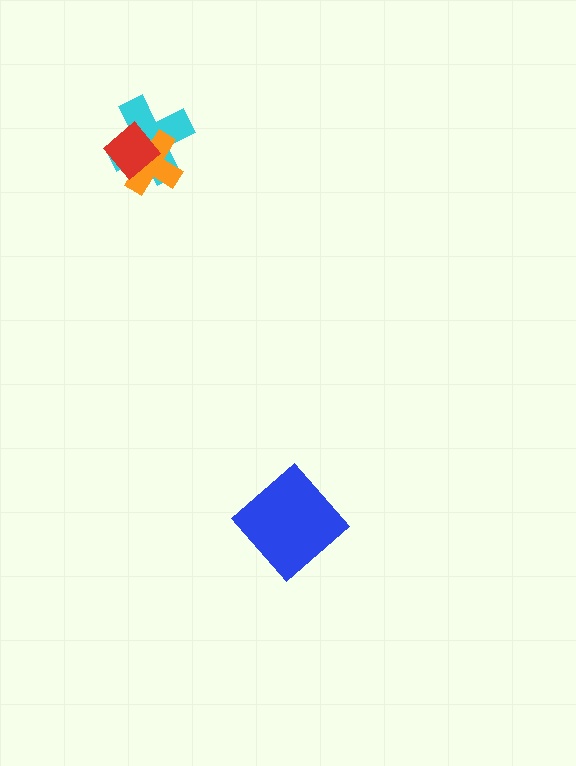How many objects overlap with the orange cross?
2 objects overlap with the orange cross.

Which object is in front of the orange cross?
The red diamond is in front of the orange cross.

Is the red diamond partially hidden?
No, no other shape covers it.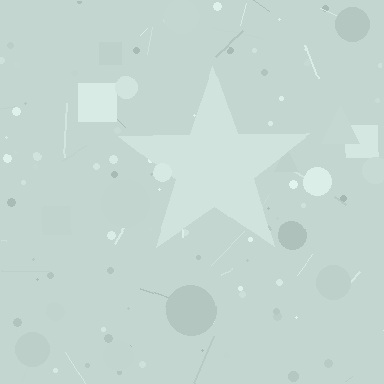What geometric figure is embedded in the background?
A star is embedded in the background.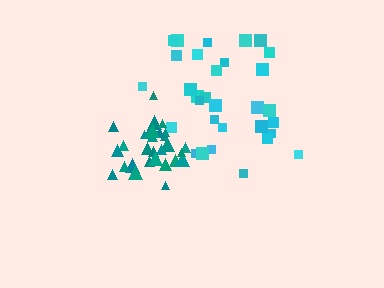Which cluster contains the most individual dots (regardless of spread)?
Cyan (31).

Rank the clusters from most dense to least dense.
teal, cyan.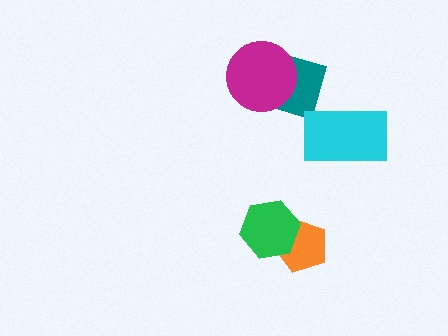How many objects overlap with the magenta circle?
1 object overlaps with the magenta circle.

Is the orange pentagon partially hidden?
Yes, it is partially covered by another shape.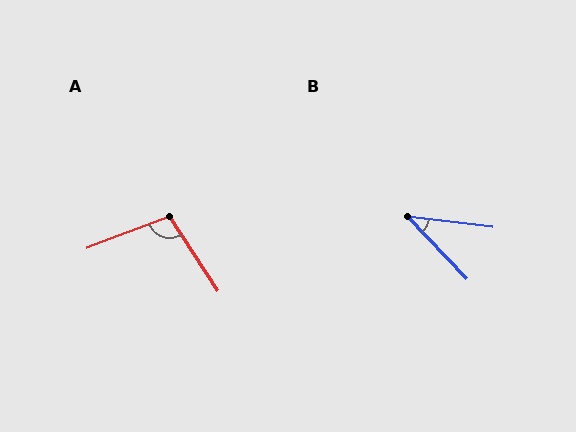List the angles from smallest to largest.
B (39°), A (102°).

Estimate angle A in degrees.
Approximately 102 degrees.